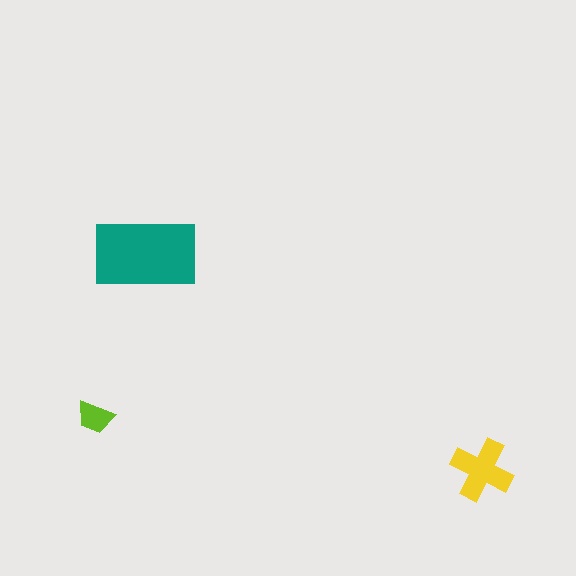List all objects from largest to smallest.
The teal rectangle, the yellow cross, the lime trapezoid.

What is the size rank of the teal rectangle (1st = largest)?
1st.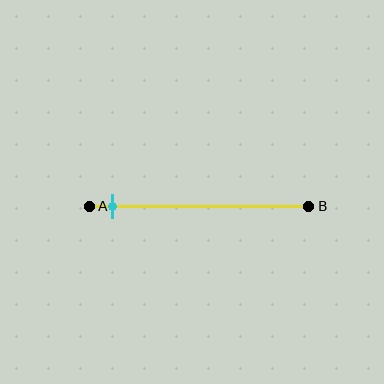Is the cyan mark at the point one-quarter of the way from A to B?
No, the mark is at about 10% from A, not at the 25% one-quarter point.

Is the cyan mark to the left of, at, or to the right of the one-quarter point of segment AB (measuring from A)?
The cyan mark is to the left of the one-quarter point of segment AB.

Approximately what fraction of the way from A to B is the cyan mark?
The cyan mark is approximately 10% of the way from A to B.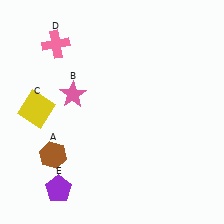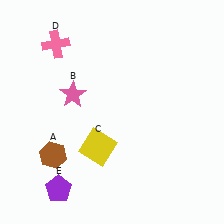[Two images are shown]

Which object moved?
The yellow square (C) moved right.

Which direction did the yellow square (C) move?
The yellow square (C) moved right.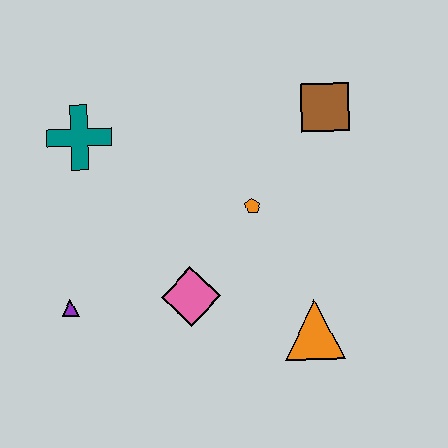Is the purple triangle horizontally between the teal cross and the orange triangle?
No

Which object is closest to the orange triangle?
The pink diamond is closest to the orange triangle.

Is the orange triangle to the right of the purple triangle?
Yes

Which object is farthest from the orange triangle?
The teal cross is farthest from the orange triangle.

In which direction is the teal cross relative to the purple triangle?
The teal cross is above the purple triangle.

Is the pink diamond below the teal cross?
Yes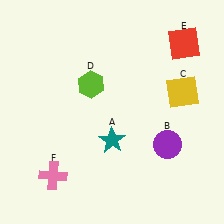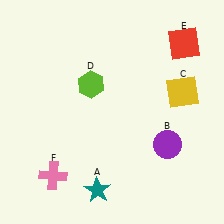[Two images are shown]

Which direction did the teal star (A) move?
The teal star (A) moved down.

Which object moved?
The teal star (A) moved down.